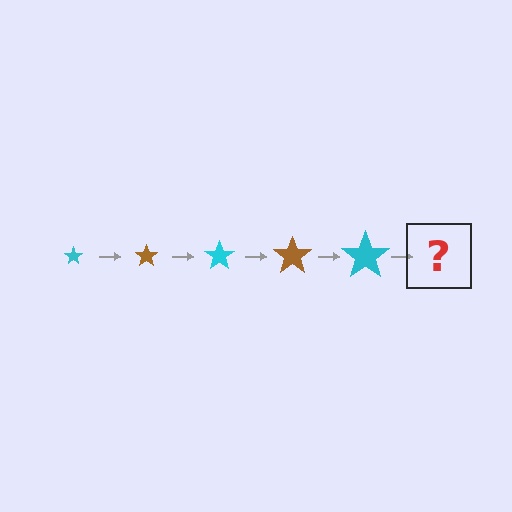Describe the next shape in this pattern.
It should be a brown star, larger than the previous one.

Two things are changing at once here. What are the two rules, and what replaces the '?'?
The two rules are that the star grows larger each step and the color cycles through cyan and brown. The '?' should be a brown star, larger than the previous one.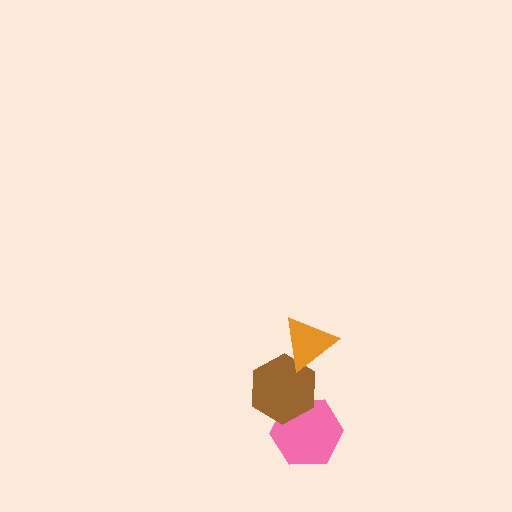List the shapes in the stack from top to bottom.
From top to bottom: the orange triangle, the brown hexagon, the pink hexagon.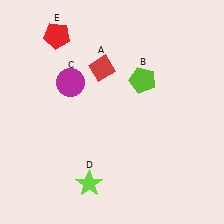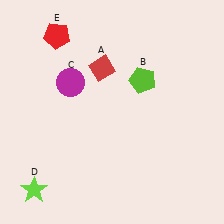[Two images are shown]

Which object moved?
The lime star (D) moved left.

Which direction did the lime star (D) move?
The lime star (D) moved left.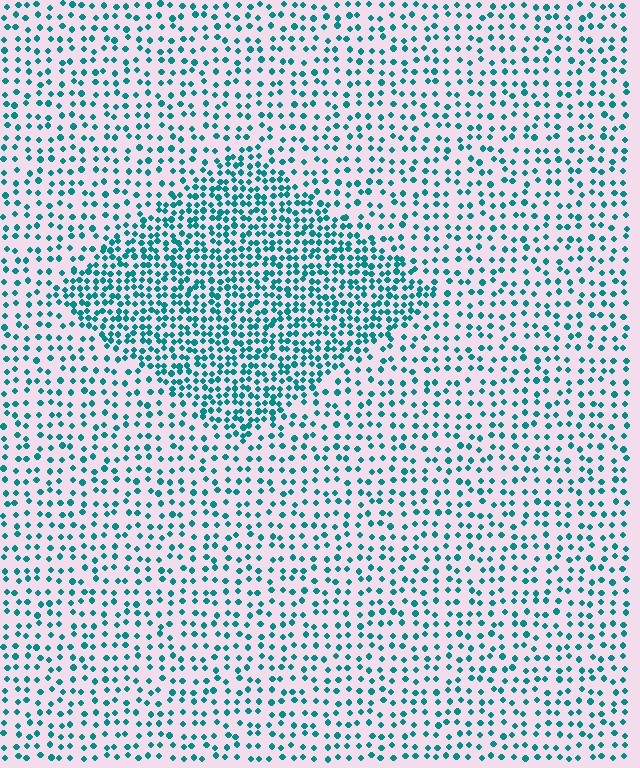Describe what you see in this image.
The image contains small teal elements arranged at two different densities. A diamond-shaped region is visible where the elements are more densely packed than the surrounding area.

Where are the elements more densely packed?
The elements are more densely packed inside the diamond boundary.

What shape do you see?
I see a diamond.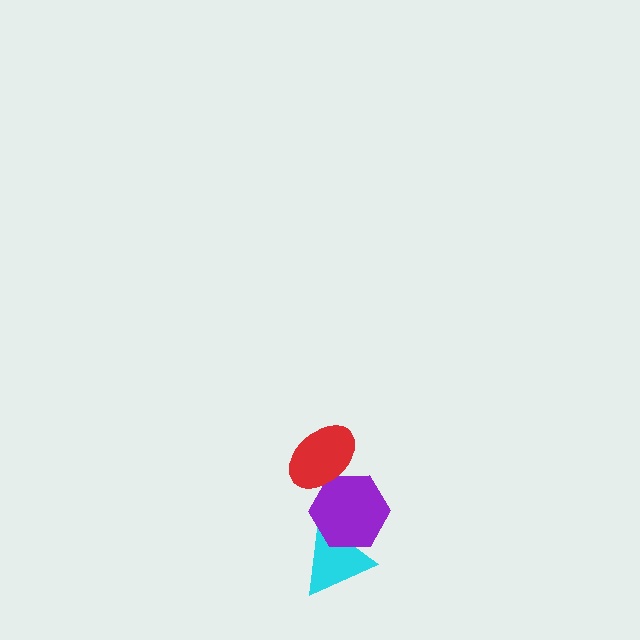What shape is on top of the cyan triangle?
The purple hexagon is on top of the cyan triangle.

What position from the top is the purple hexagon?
The purple hexagon is 2nd from the top.